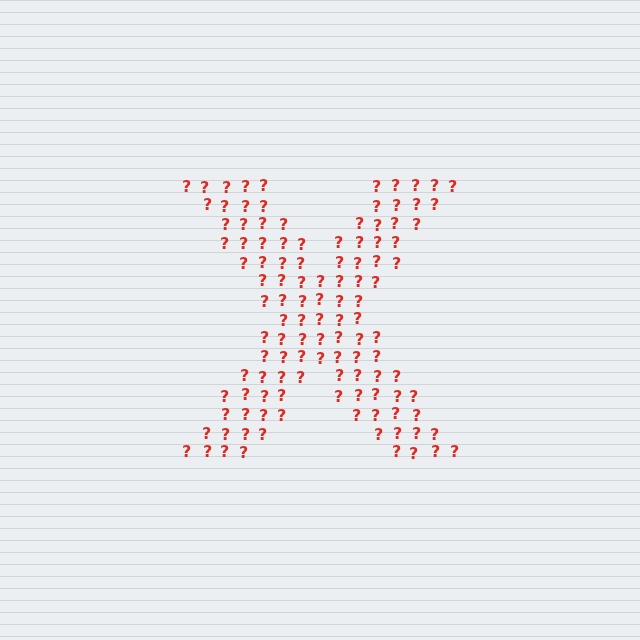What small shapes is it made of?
It is made of small question marks.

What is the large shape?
The large shape is the letter X.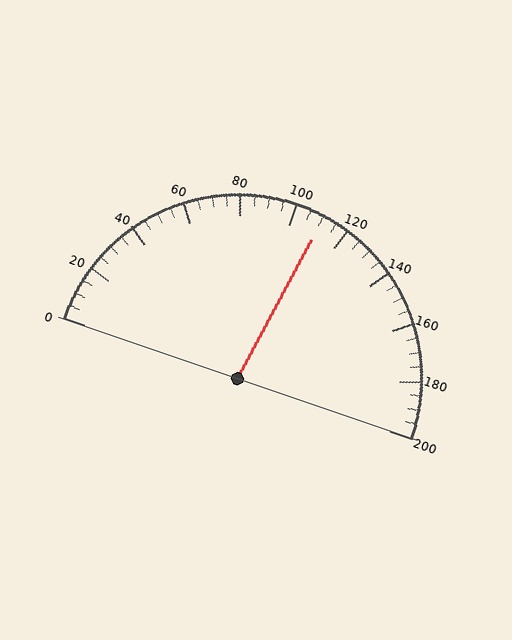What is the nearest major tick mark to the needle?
The nearest major tick mark is 120.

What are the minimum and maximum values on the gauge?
The gauge ranges from 0 to 200.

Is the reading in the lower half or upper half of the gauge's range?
The reading is in the upper half of the range (0 to 200).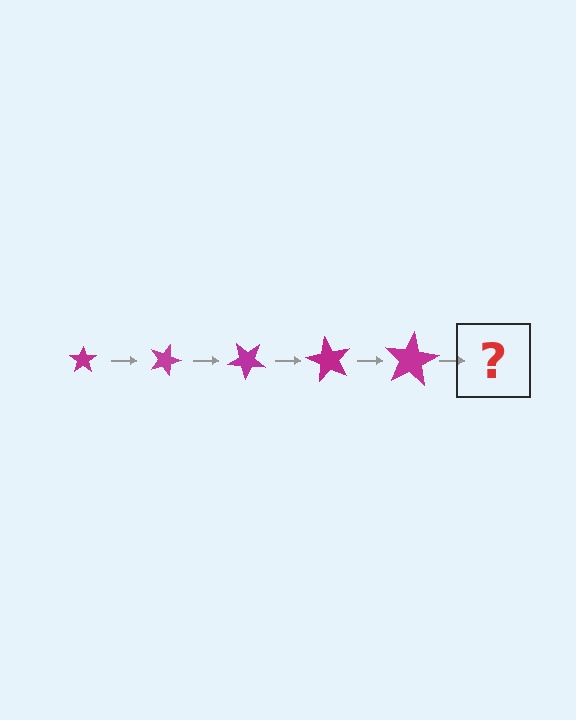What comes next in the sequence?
The next element should be a star, larger than the previous one and rotated 100 degrees from the start.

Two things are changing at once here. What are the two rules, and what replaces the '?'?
The two rules are that the star grows larger each step and it rotates 20 degrees each step. The '?' should be a star, larger than the previous one and rotated 100 degrees from the start.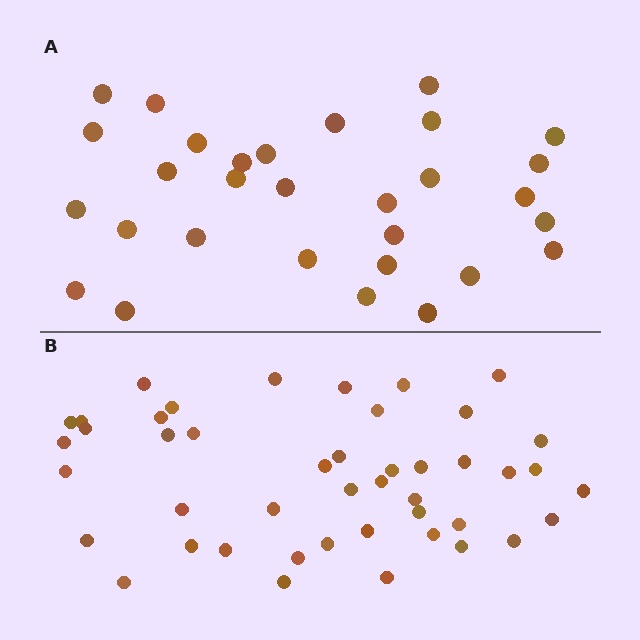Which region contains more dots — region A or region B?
Region B (the bottom region) has more dots.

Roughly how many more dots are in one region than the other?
Region B has approximately 15 more dots than region A.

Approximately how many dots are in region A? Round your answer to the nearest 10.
About 30 dots.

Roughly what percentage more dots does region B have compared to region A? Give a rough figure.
About 50% more.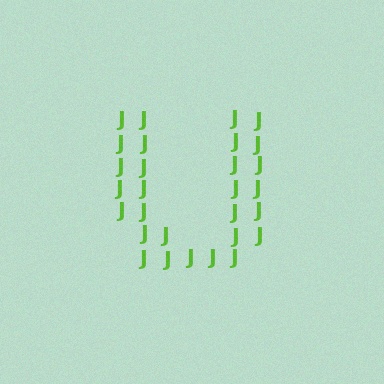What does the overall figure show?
The overall figure shows the letter U.